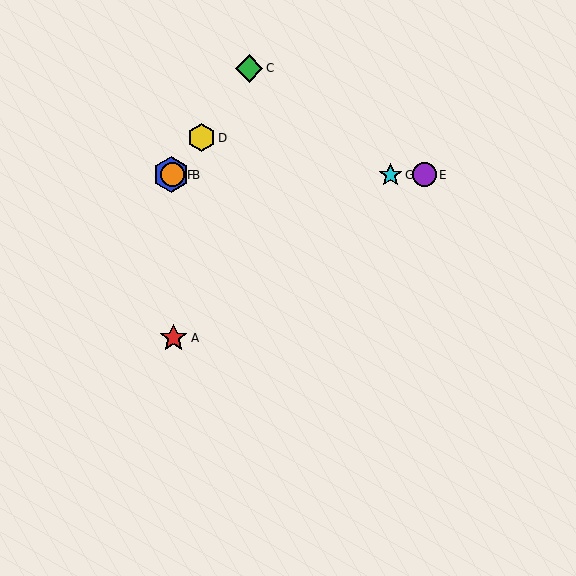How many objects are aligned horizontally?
4 objects (B, E, F, G) are aligned horizontally.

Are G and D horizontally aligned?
No, G is at y≈175 and D is at y≈138.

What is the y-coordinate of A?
Object A is at y≈338.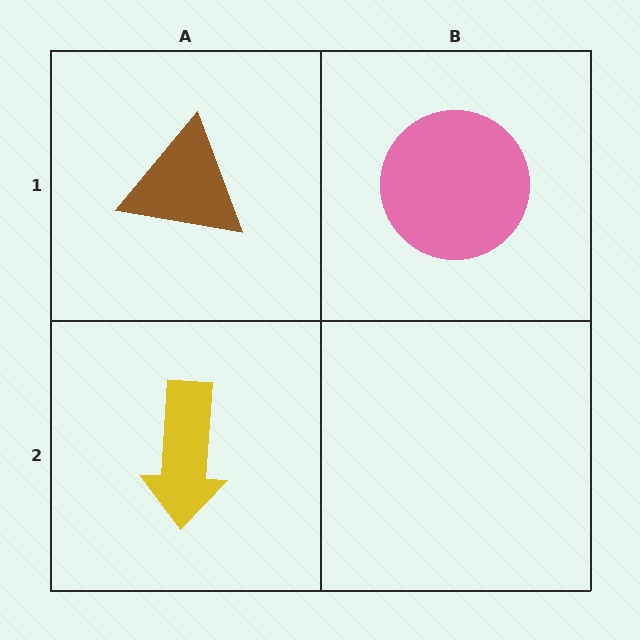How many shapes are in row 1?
2 shapes.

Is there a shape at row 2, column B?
No, that cell is empty.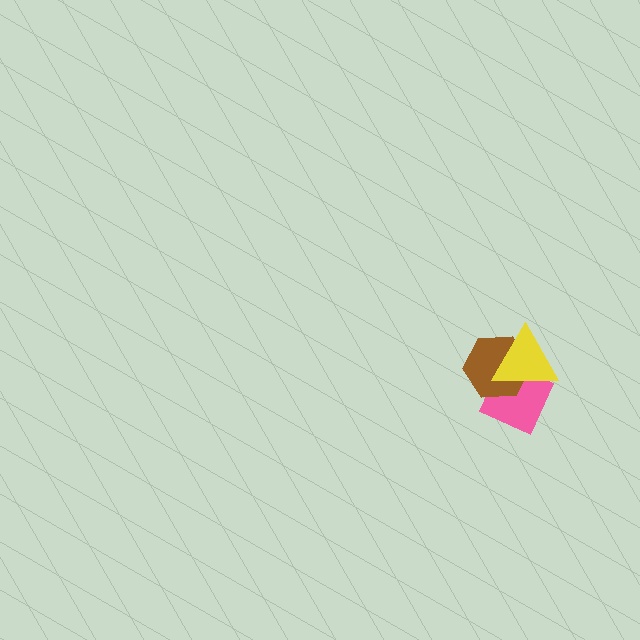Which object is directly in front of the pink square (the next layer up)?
The brown hexagon is directly in front of the pink square.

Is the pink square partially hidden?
Yes, it is partially covered by another shape.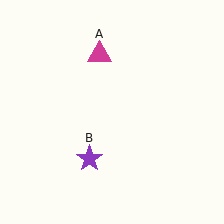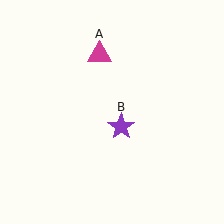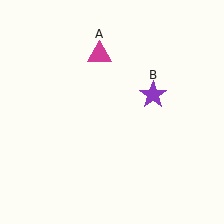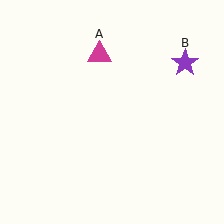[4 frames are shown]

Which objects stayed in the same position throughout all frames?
Magenta triangle (object A) remained stationary.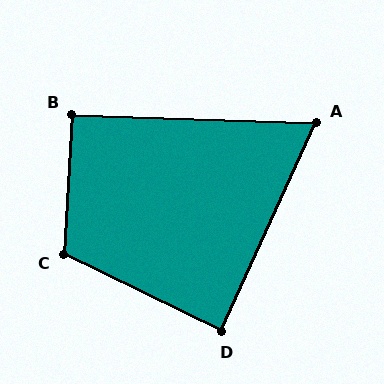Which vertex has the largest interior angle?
C, at approximately 113 degrees.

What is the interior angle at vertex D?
Approximately 88 degrees (approximately right).